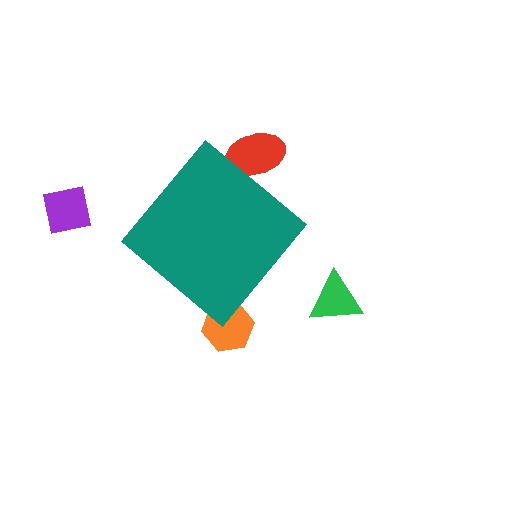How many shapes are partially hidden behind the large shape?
2 shapes are partially hidden.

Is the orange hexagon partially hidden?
Yes, the orange hexagon is partially hidden behind the teal diamond.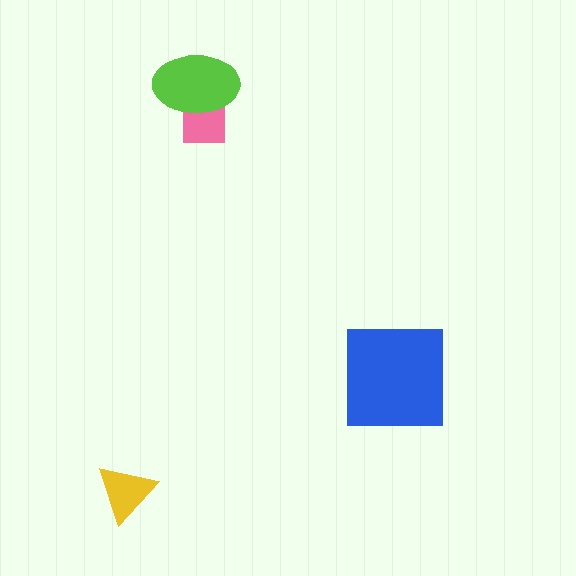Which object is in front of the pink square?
The lime ellipse is in front of the pink square.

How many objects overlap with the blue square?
0 objects overlap with the blue square.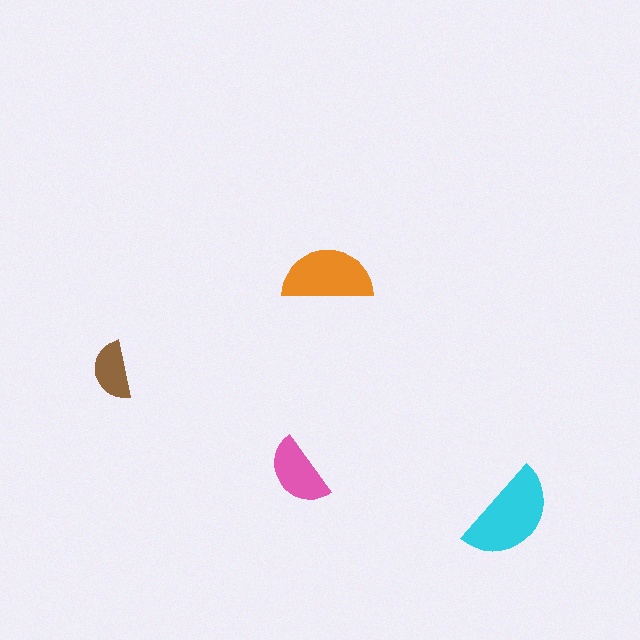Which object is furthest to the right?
The cyan semicircle is rightmost.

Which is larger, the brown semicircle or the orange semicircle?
The orange one.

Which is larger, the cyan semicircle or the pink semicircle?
The cyan one.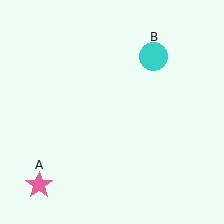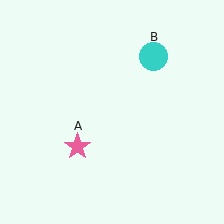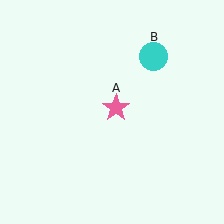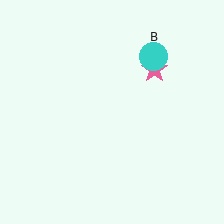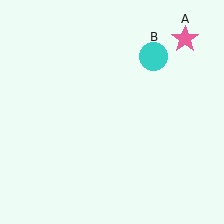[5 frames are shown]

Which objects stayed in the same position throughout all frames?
Cyan circle (object B) remained stationary.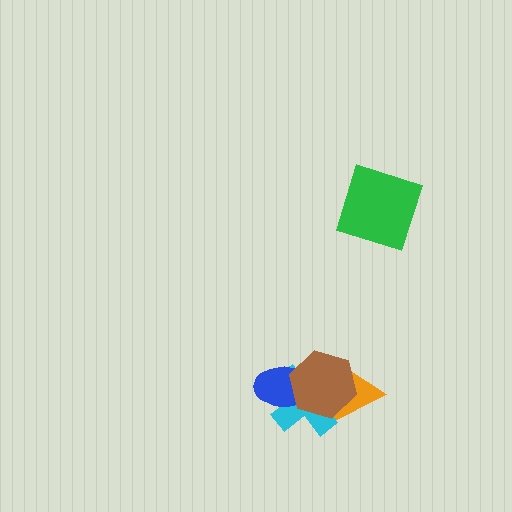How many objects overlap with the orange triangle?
3 objects overlap with the orange triangle.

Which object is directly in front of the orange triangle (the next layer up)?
The cyan cross is directly in front of the orange triangle.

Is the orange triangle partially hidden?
Yes, it is partially covered by another shape.